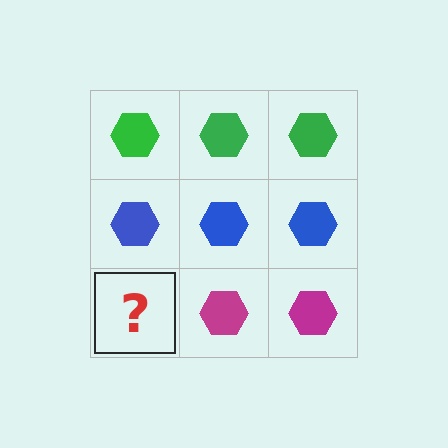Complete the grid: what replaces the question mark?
The question mark should be replaced with a magenta hexagon.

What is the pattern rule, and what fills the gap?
The rule is that each row has a consistent color. The gap should be filled with a magenta hexagon.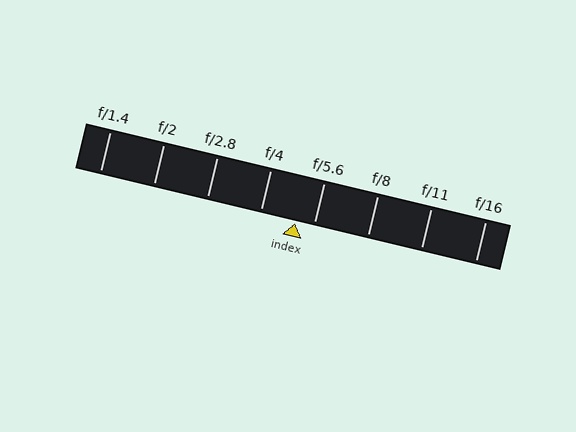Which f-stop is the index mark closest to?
The index mark is closest to f/5.6.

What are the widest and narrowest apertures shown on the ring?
The widest aperture shown is f/1.4 and the narrowest is f/16.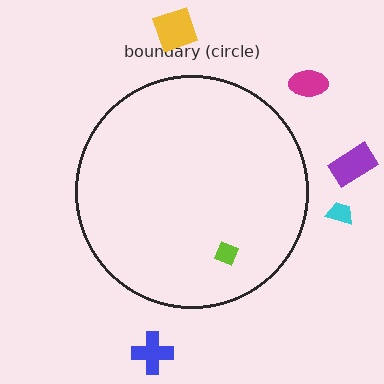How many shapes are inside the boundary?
1 inside, 5 outside.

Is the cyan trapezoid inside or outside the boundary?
Outside.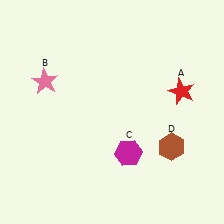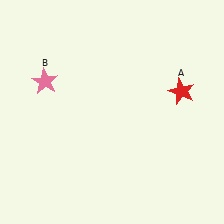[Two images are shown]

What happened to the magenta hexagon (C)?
The magenta hexagon (C) was removed in Image 2. It was in the bottom-right area of Image 1.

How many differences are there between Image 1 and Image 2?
There are 2 differences between the two images.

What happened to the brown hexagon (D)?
The brown hexagon (D) was removed in Image 2. It was in the bottom-right area of Image 1.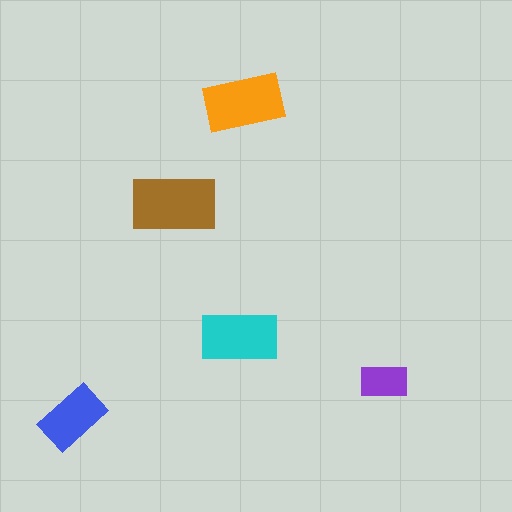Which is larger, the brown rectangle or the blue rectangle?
The brown one.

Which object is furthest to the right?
The purple rectangle is rightmost.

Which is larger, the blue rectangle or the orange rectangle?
The orange one.